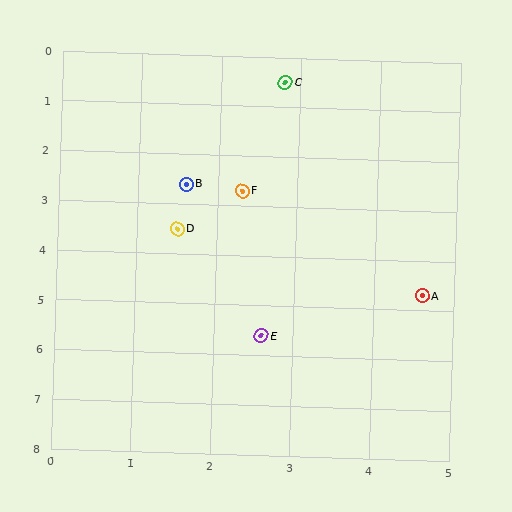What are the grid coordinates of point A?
Point A is at approximately (4.6, 4.7).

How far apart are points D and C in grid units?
Points D and C are about 3.3 grid units apart.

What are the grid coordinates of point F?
Point F is at approximately (2.3, 2.7).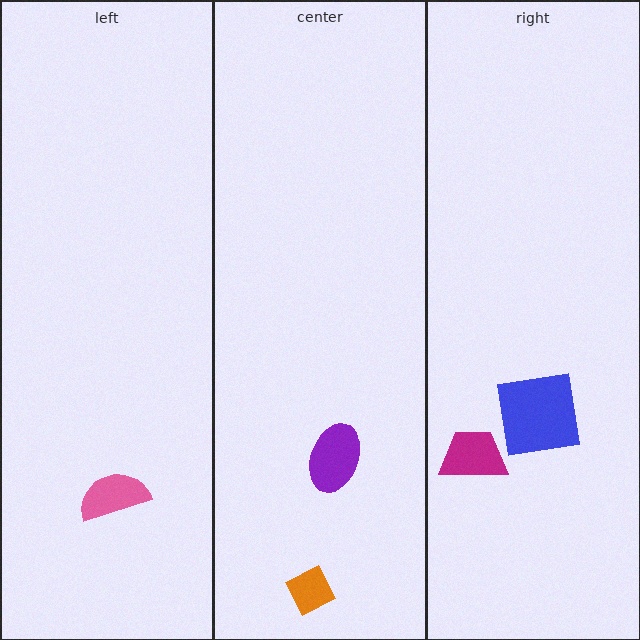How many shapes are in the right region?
2.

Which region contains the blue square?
The right region.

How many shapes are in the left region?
1.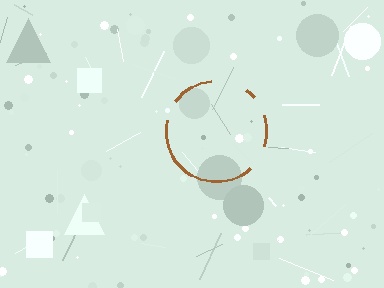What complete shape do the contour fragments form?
The contour fragments form a circle.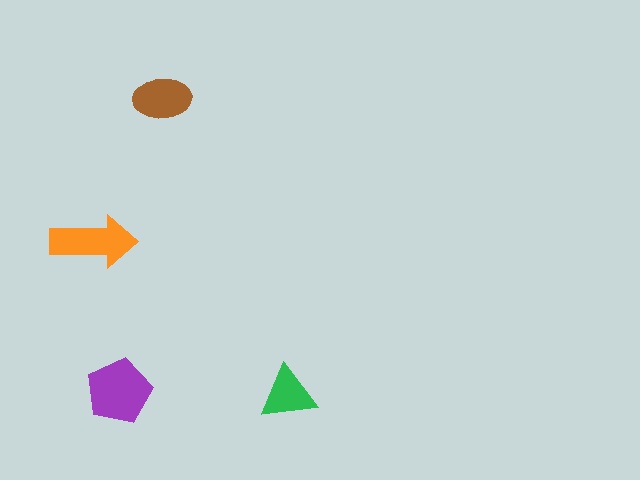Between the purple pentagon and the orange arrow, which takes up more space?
The purple pentagon.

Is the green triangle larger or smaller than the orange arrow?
Smaller.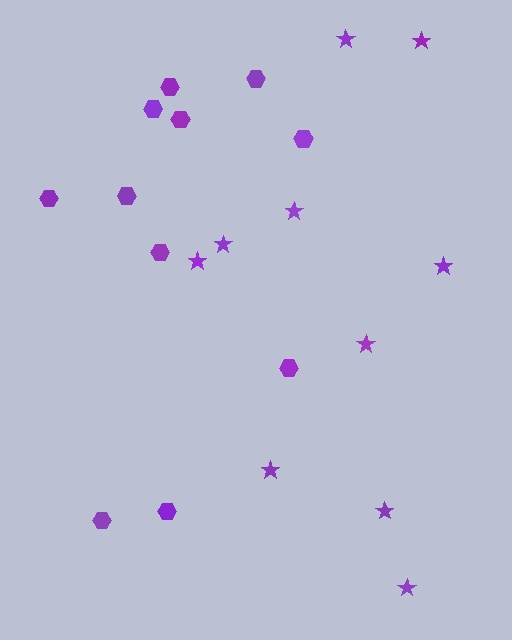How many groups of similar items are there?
There are 2 groups: one group of stars (10) and one group of hexagons (11).